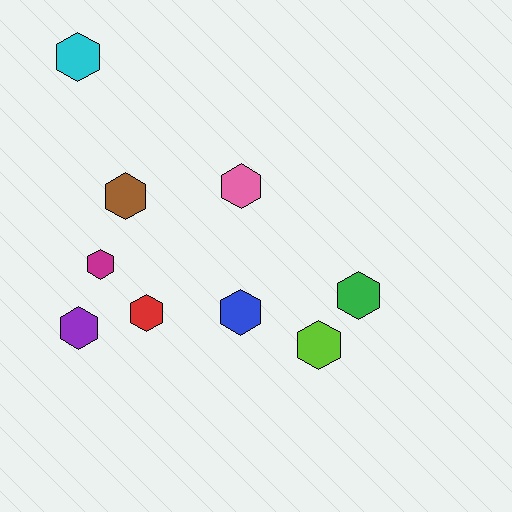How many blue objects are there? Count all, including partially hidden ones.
There is 1 blue object.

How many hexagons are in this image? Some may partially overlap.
There are 9 hexagons.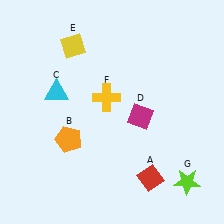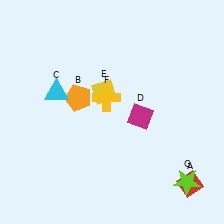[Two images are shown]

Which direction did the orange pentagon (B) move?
The orange pentagon (B) moved up.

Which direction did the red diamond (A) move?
The red diamond (A) moved right.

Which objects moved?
The objects that moved are: the red diamond (A), the orange pentagon (B), the yellow diamond (E).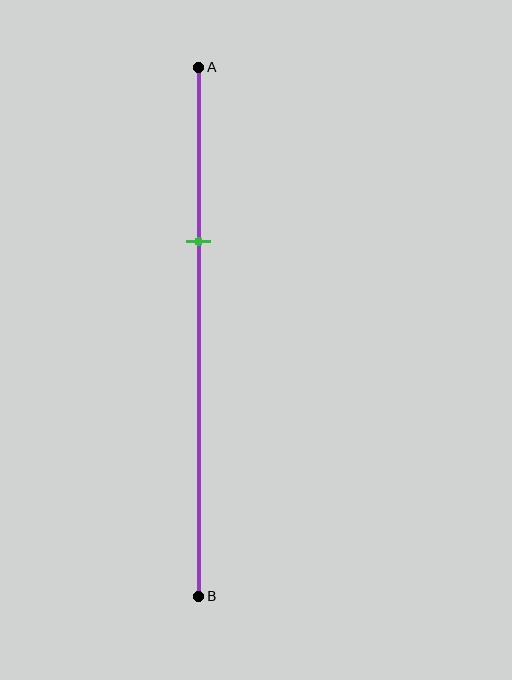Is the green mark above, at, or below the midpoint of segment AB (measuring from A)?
The green mark is above the midpoint of segment AB.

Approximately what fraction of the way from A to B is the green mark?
The green mark is approximately 35% of the way from A to B.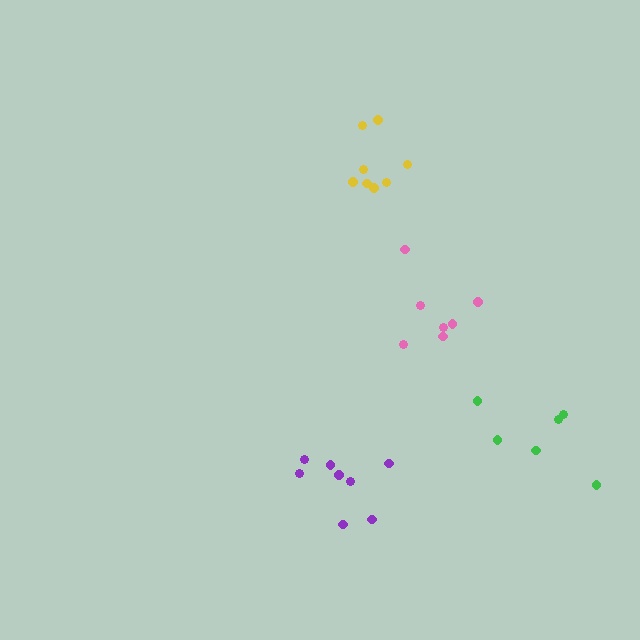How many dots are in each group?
Group 1: 8 dots, Group 2: 8 dots, Group 3: 7 dots, Group 4: 6 dots (29 total).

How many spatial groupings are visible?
There are 4 spatial groupings.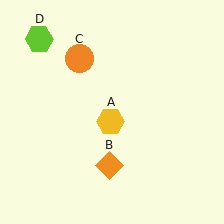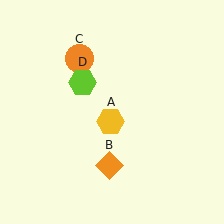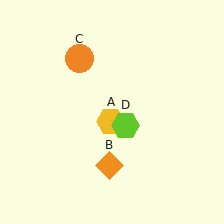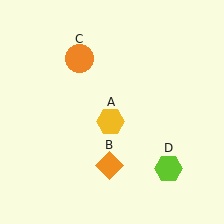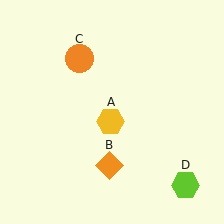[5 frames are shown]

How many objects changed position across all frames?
1 object changed position: lime hexagon (object D).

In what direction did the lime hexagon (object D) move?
The lime hexagon (object D) moved down and to the right.